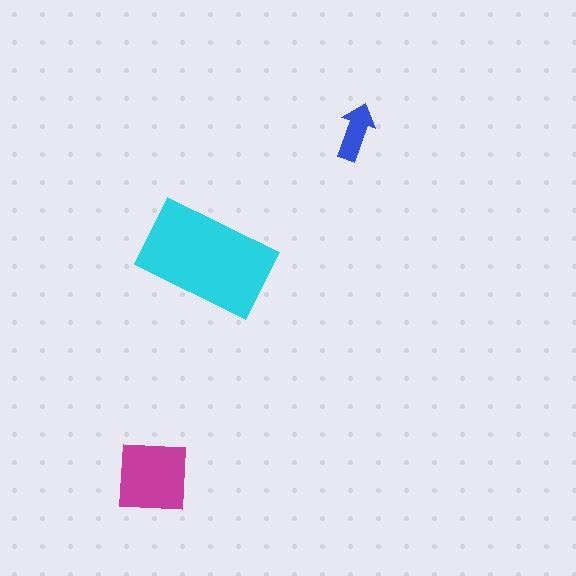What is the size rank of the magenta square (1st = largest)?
2nd.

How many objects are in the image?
There are 3 objects in the image.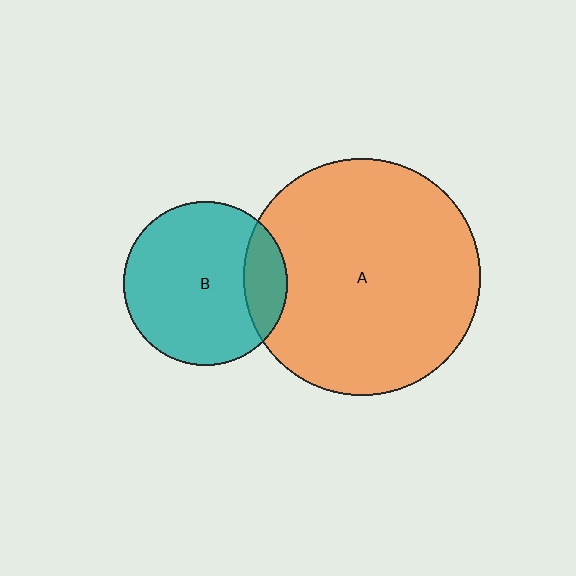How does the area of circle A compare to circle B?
Approximately 2.1 times.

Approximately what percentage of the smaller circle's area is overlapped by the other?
Approximately 15%.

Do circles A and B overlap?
Yes.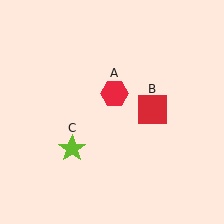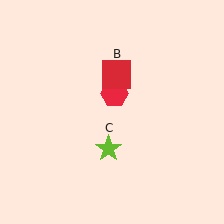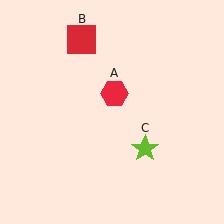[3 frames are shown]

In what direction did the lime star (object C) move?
The lime star (object C) moved right.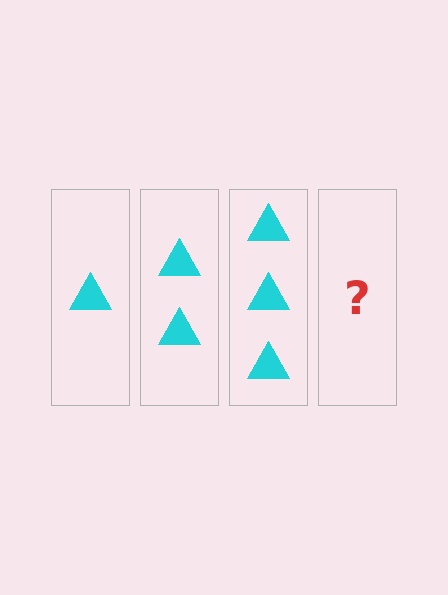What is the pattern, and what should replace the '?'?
The pattern is that each step adds one more triangle. The '?' should be 4 triangles.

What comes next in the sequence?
The next element should be 4 triangles.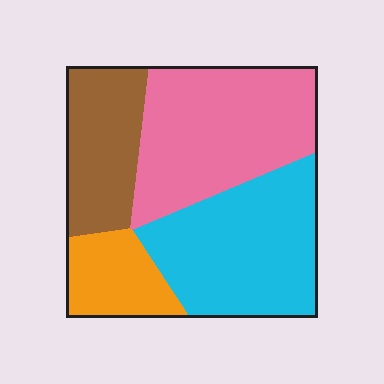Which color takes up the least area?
Orange, at roughly 15%.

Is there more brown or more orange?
Brown.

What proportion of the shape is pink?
Pink covers around 35% of the shape.